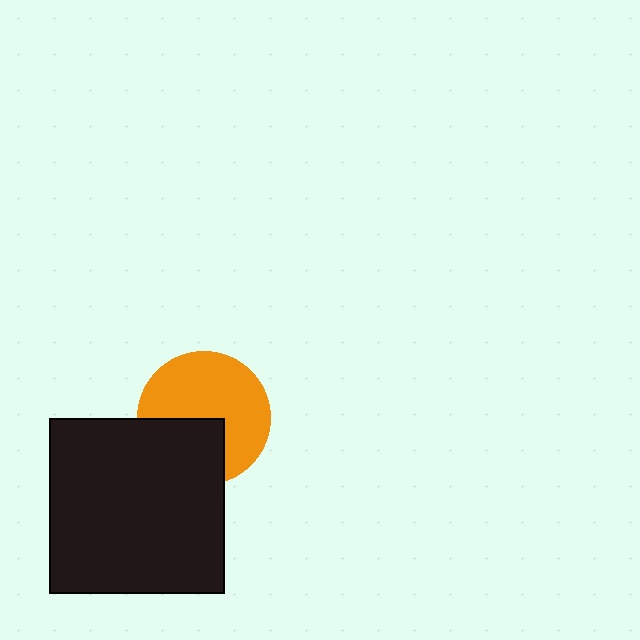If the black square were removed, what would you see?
You would see the complete orange circle.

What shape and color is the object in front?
The object in front is a black square.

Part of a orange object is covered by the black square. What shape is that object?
It is a circle.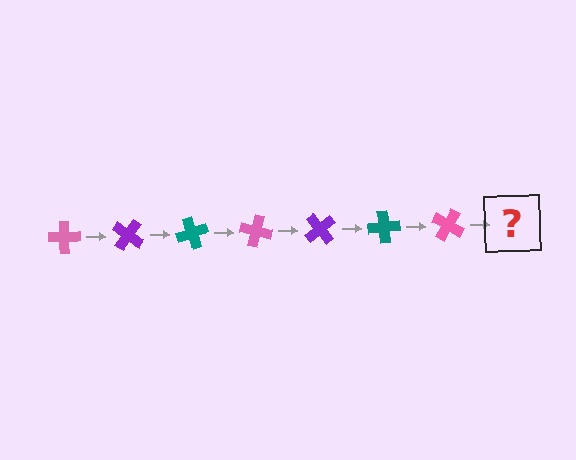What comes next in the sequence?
The next element should be a purple cross, rotated 245 degrees from the start.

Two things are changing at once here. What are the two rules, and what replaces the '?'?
The two rules are that it rotates 35 degrees each step and the color cycles through pink, purple, and teal. The '?' should be a purple cross, rotated 245 degrees from the start.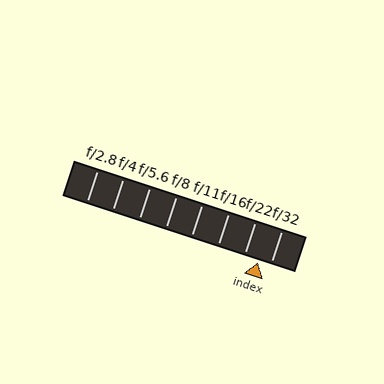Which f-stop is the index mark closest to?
The index mark is closest to f/32.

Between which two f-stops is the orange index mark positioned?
The index mark is between f/22 and f/32.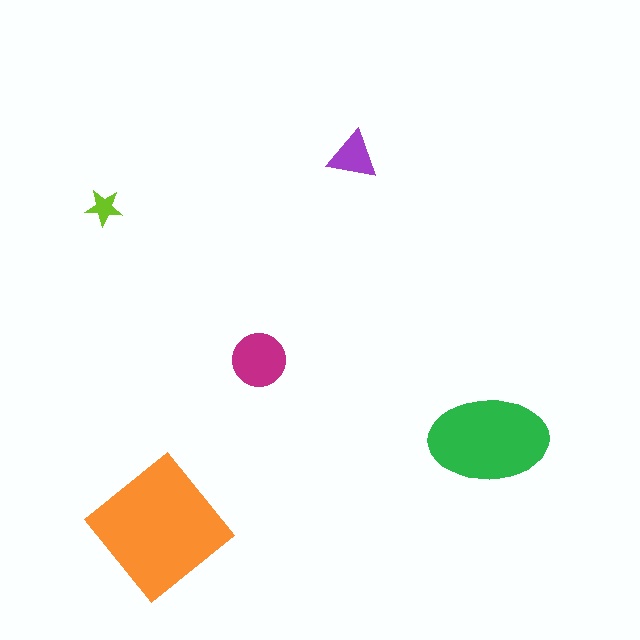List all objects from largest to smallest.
The orange diamond, the green ellipse, the magenta circle, the purple triangle, the lime star.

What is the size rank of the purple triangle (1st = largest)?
4th.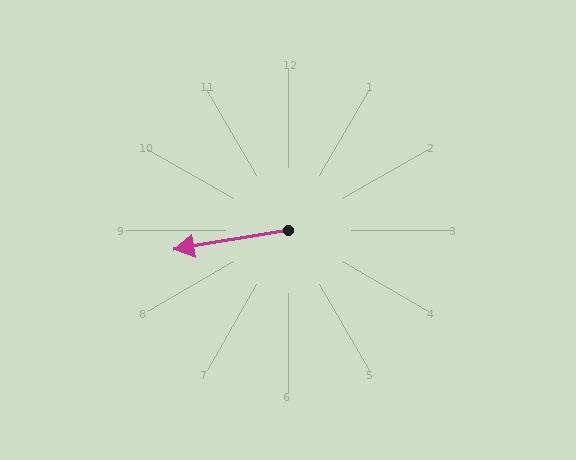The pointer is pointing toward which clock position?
Roughly 9 o'clock.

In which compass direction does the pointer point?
West.